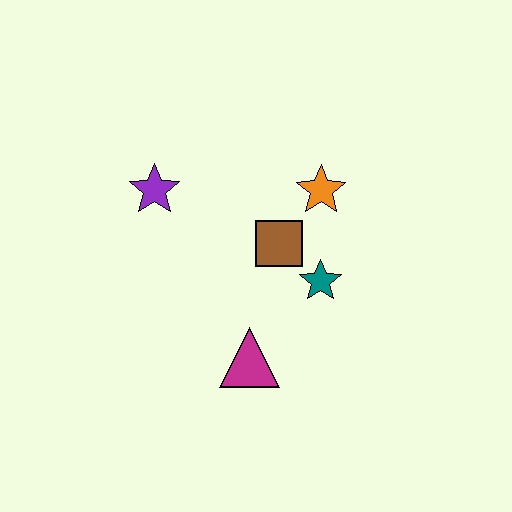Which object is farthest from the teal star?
The purple star is farthest from the teal star.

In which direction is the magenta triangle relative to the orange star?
The magenta triangle is below the orange star.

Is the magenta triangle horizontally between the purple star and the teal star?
Yes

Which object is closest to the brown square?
The teal star is closest to the brown square.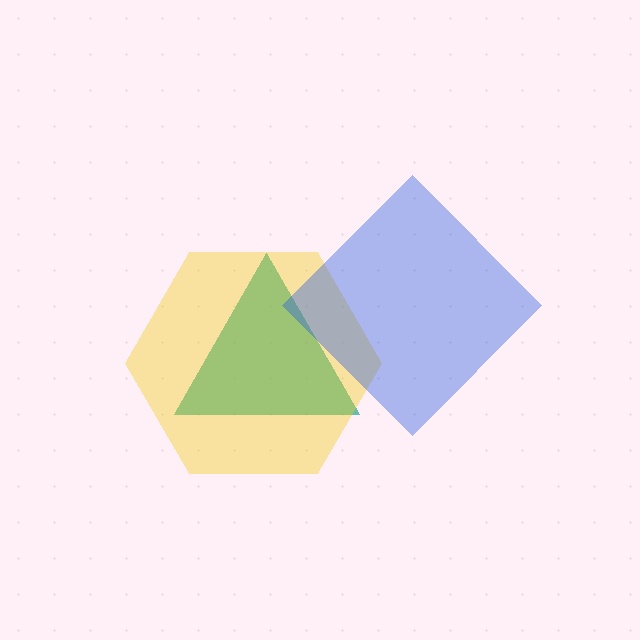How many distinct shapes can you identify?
There are 3 distinct shapes: a teal triangle, a yellow hexagon, a blue diamond.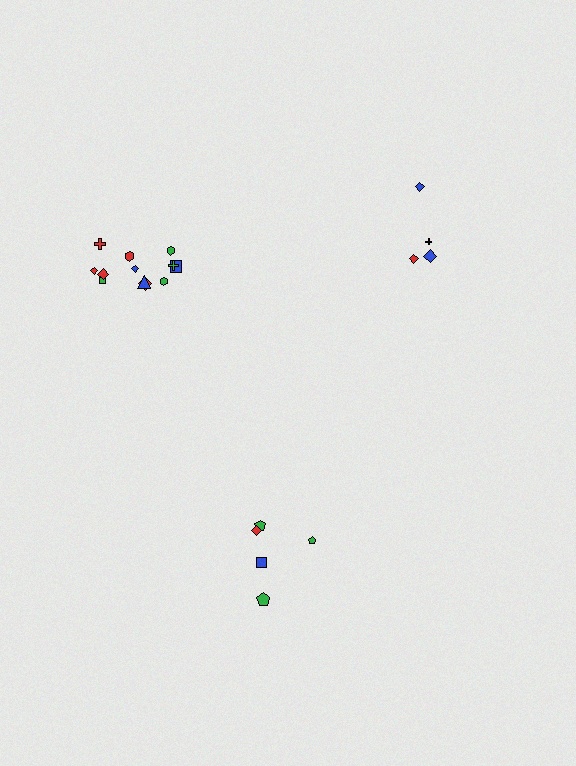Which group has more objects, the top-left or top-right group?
The top-left group.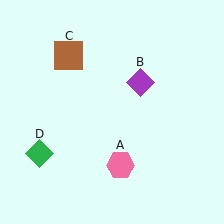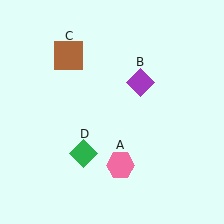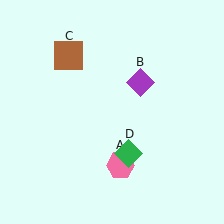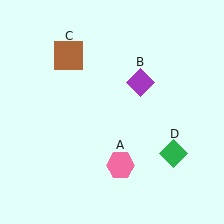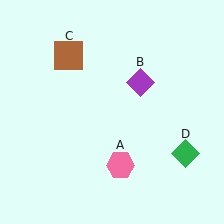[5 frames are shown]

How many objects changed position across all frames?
1 object changed position: green diamond (object D).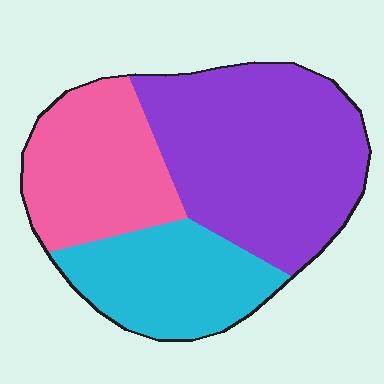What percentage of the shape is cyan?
Cyan covers about 25% of the shape.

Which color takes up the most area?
Purple, at roughly 45%.